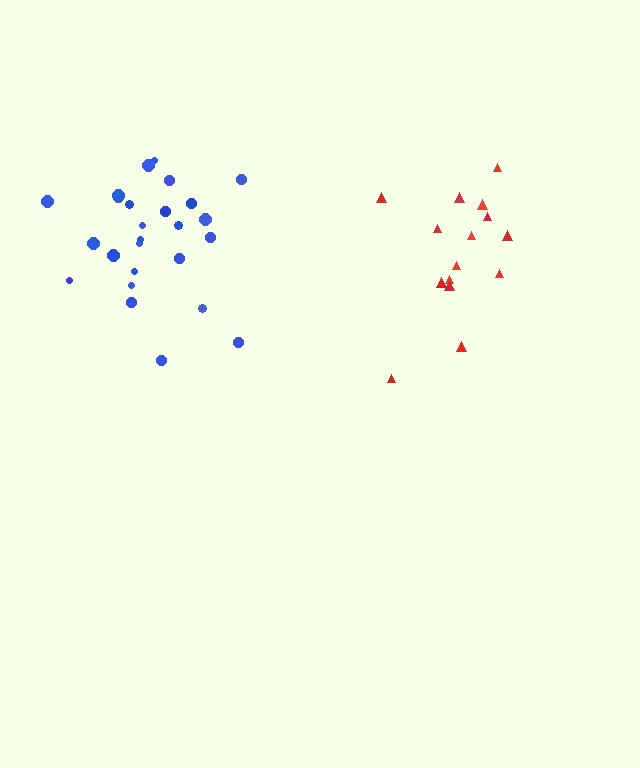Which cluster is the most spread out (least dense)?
Blue.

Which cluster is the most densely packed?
Red.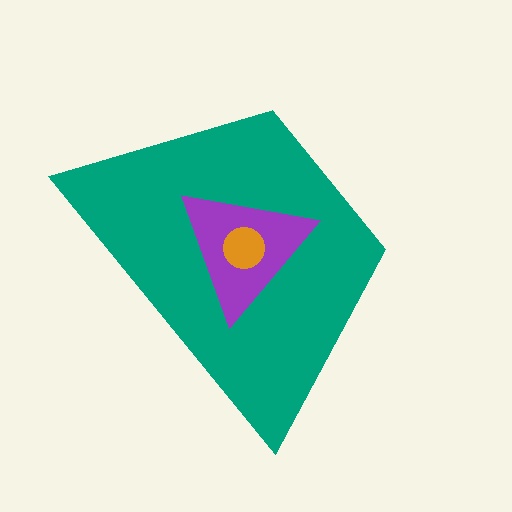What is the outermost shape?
The teal trapezoid.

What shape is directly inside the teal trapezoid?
The purple triangle.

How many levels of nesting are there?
3.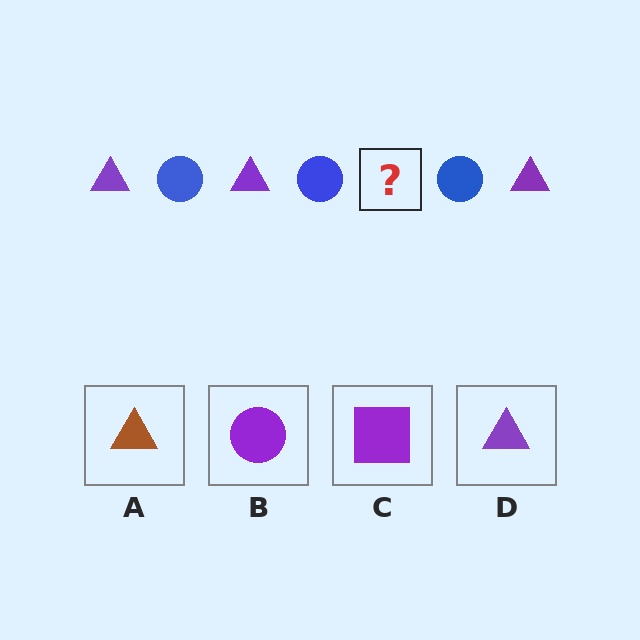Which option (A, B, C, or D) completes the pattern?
D.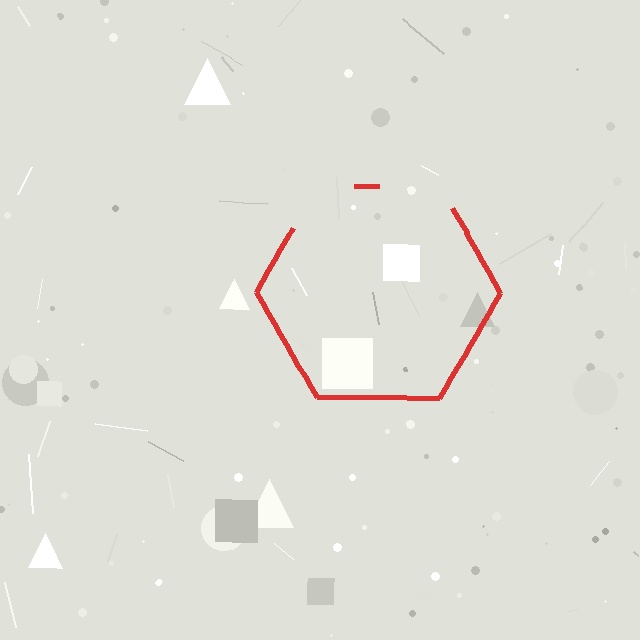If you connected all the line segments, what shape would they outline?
They would outline a hexagon.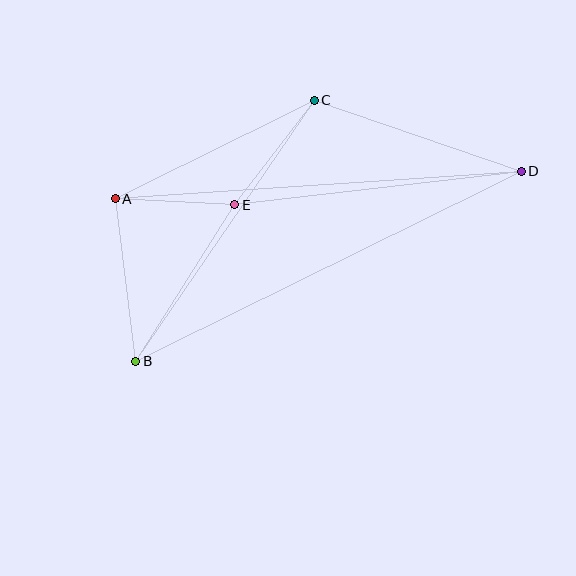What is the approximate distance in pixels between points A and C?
The distance between A and C is approximately 222 pixels.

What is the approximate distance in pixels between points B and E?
The distance between B and E is approximately 185 pixels.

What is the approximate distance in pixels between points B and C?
The distance between B and C is approximately 316 pixels.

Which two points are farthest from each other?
Points B and D are farthest from each other.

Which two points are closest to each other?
Points A and E are closest to each other.